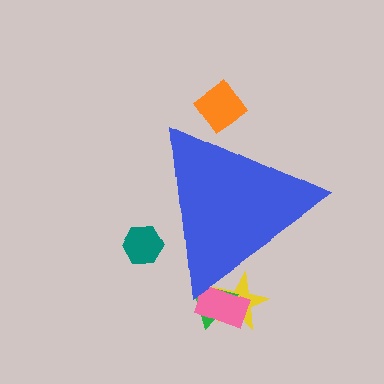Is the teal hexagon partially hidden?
Yes, the teal hexagon is partially hidden behind the blue triangle.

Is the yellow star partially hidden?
Yes, the yellow star is partially hidden behind the blue triangle.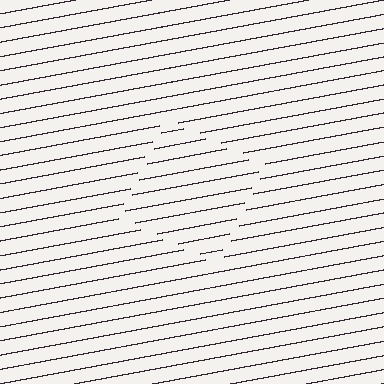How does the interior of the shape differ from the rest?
The interior of the shape contains the same grating, shifted by half a period — the contour is defined by the phase discontinuity where line-ends from the inner and outer gratings abut.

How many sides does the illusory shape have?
4 sides — the line-ends trace a square.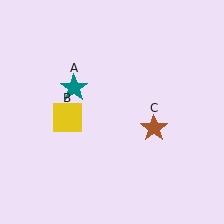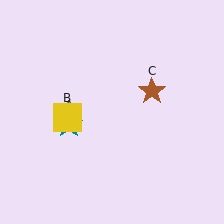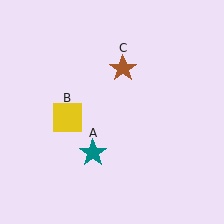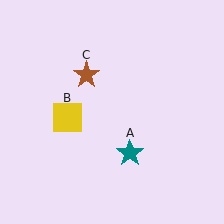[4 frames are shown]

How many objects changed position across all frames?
2 objects changed position: teal star (object A), brown star (object C).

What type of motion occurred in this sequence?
The teal star (object A), brown star (object C) rotated counterclockwise around the center of the scene.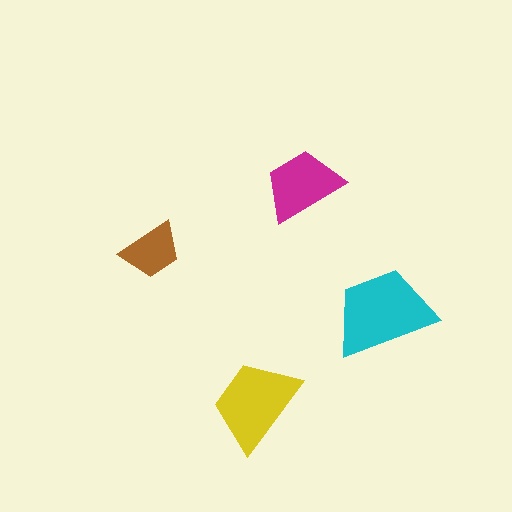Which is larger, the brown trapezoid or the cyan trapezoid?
The cyan one.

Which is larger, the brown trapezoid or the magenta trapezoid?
The magenta one.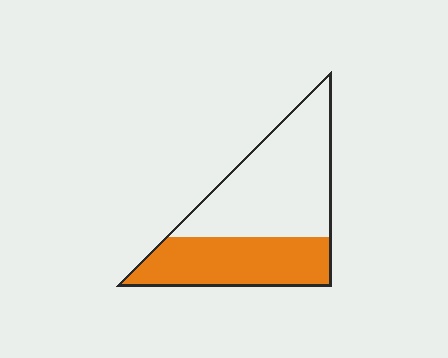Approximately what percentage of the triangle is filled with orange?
Approximately 40%.